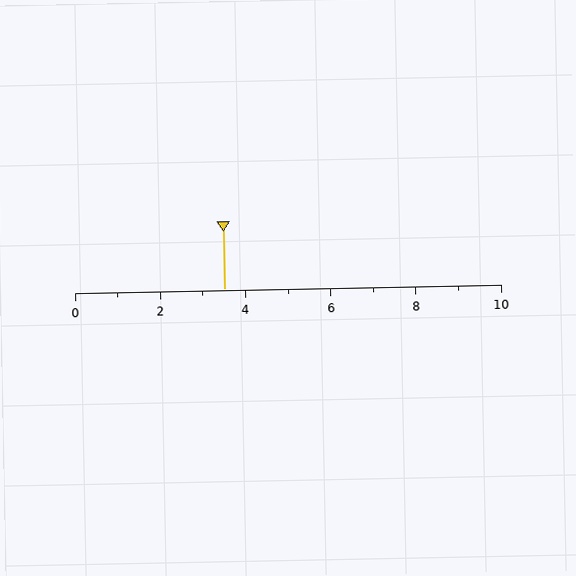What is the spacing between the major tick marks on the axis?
The major ticks are spaced 2 apart.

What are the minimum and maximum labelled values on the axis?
The axis runs from 0 to 10.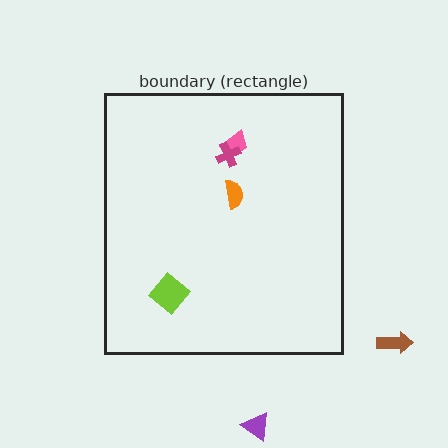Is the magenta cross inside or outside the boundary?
Inside.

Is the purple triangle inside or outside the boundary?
Outside.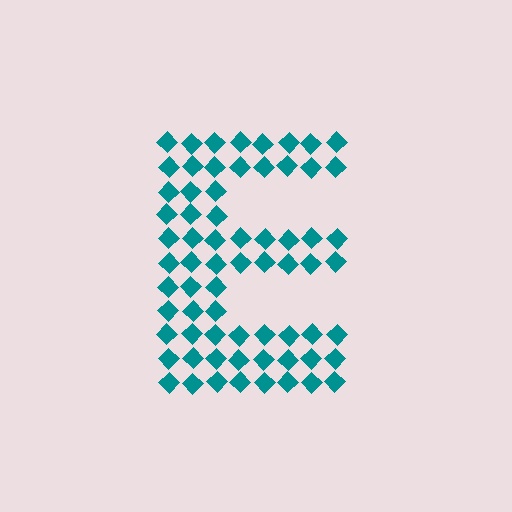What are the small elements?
The small elements are diamonds.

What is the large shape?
The large shape is the letter E.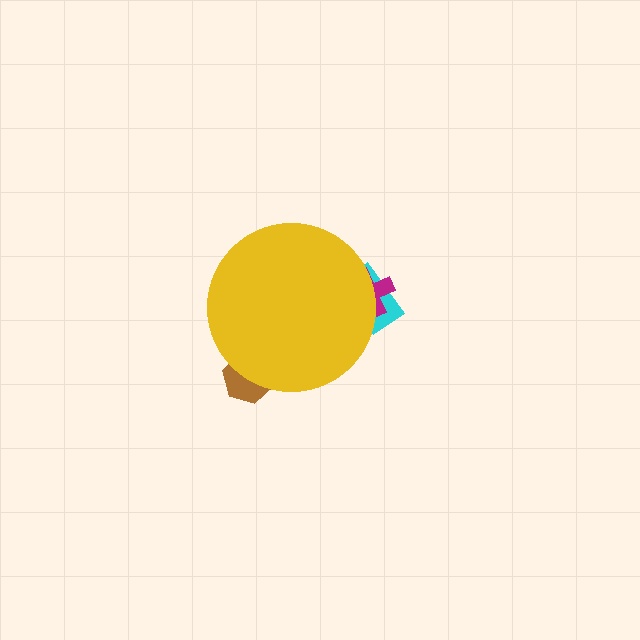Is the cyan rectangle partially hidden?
Yes, the cyan rectangle is partially hidden behind the yellow circle.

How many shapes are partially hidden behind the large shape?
3 shapes are partially hidden.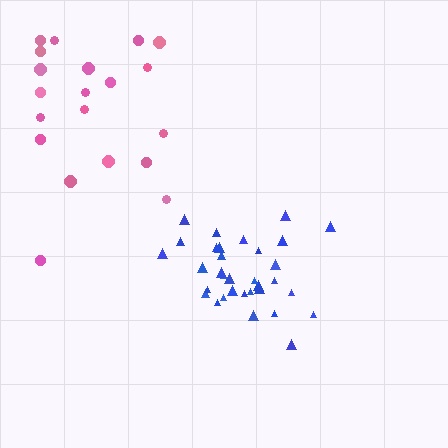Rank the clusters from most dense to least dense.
blue, pink.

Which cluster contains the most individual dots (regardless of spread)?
Blue (33).